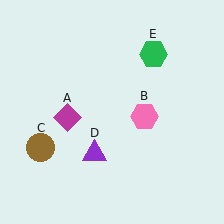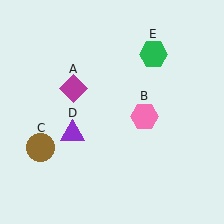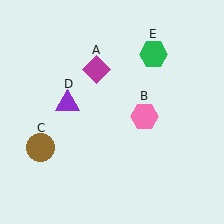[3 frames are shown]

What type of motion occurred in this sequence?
The magenta diamond (object A), purple triangle (object D) rotated clockwise around the center of the scene.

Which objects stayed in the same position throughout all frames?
Pink hexagon (object B) and brown circle (object C) and green hexagon (object E) remained stationary.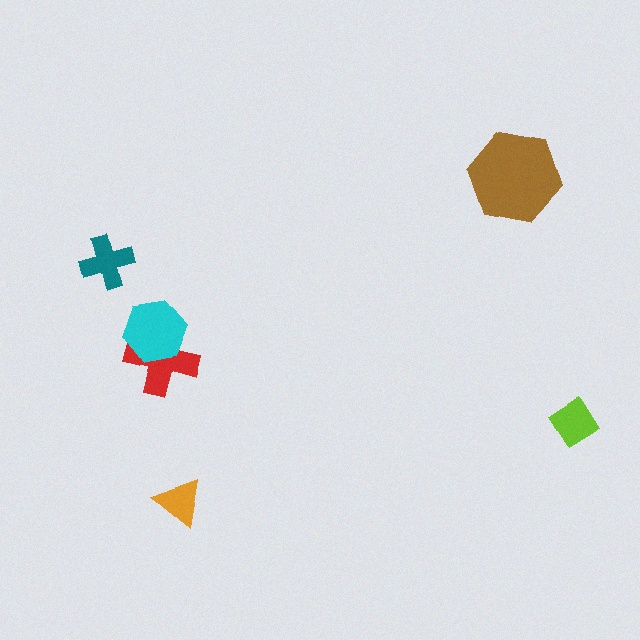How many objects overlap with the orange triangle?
0 objects overlap with the orange triangle.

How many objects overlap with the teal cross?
0 objects overlap with the teal cross.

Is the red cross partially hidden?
Yes, it is partially covered by another shape.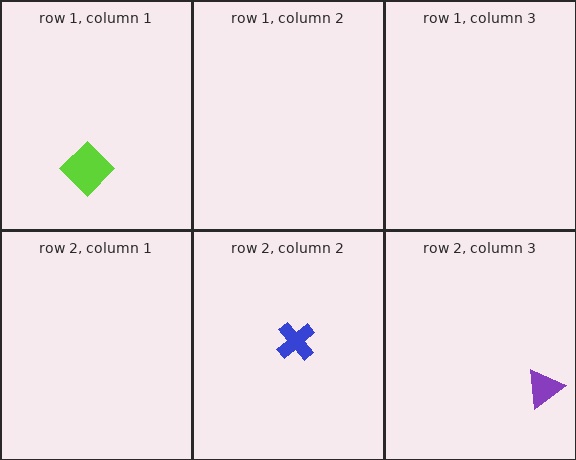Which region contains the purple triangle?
The row 2, column 3 region.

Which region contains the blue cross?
The row 2, column 2 region.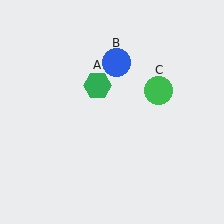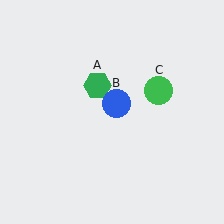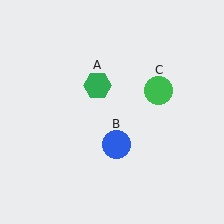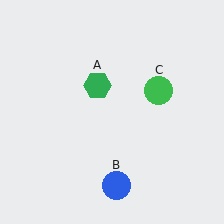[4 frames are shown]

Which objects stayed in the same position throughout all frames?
Green hexagon (object A) and green circle (object C) remained stationary.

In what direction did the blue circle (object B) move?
The blue circle (object B) moved down.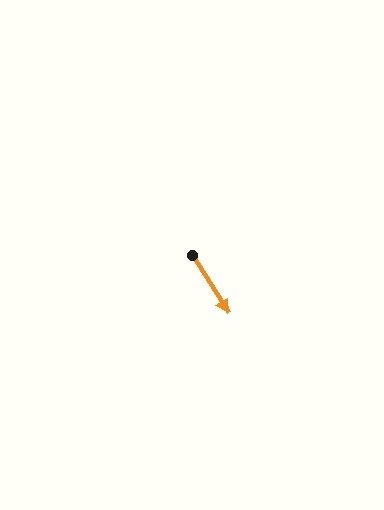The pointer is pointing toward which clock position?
Roughly 5 o'clock.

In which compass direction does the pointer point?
Southeast.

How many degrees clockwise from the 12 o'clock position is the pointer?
Approximately 148 degrees.